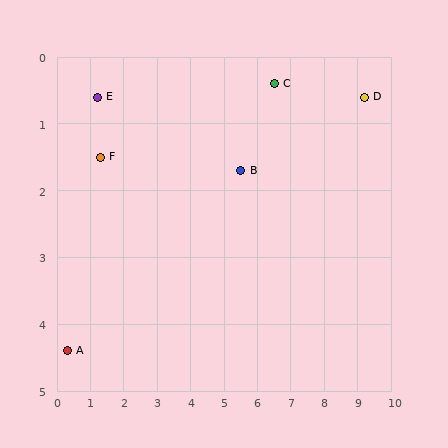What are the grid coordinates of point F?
Point F is at approximately (1.3, 1.5).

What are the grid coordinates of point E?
Point E is at approximately (1.2, 0.6).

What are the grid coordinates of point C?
Point C is at approximately (6.5, 0.4).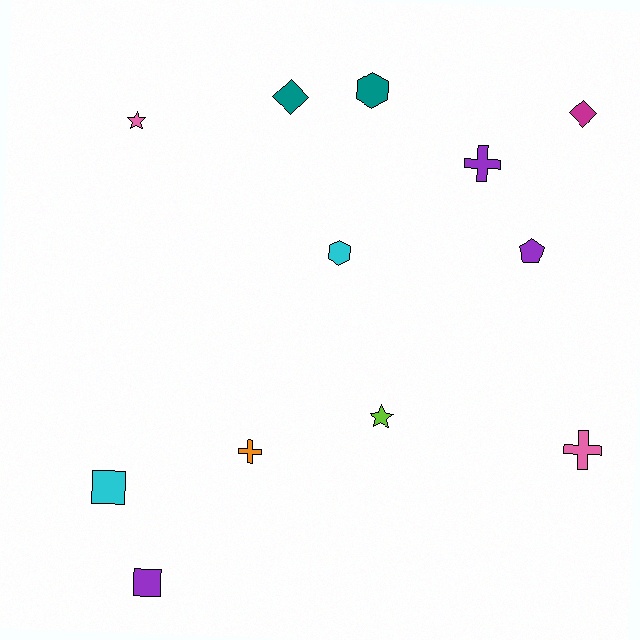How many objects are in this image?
There are 12 objects.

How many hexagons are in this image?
There are 2 hexagons.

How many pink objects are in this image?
There are 2 pink objects.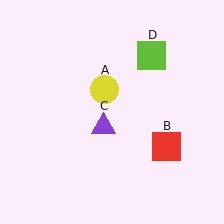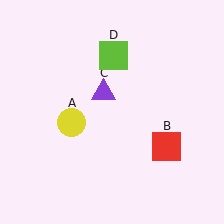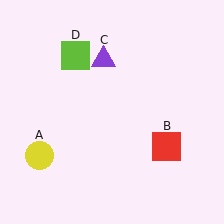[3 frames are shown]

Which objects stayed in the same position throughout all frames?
Red square (object B) remained stationary.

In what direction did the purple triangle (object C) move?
The purple triangle (object C) moved up.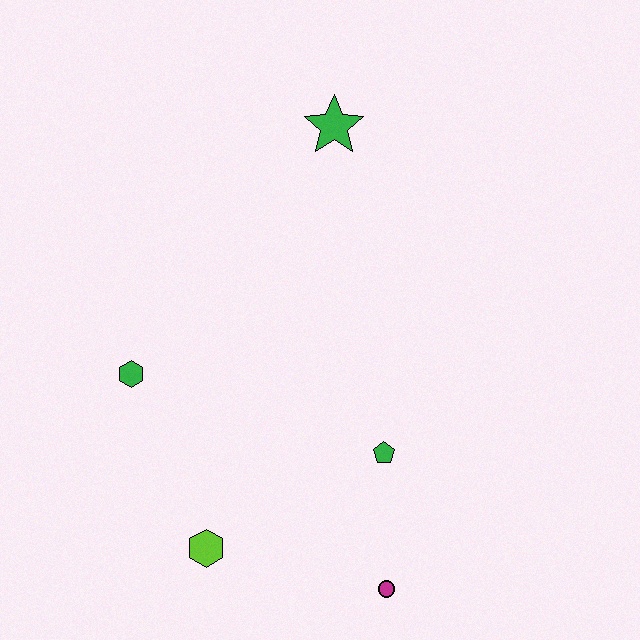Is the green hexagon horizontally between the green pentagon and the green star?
No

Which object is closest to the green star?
The green hexagon is closest to the green star.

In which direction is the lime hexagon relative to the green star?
The lime hexagon is below the green star.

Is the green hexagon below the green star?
Yes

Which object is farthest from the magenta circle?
The green star is farthest from the magenta circle.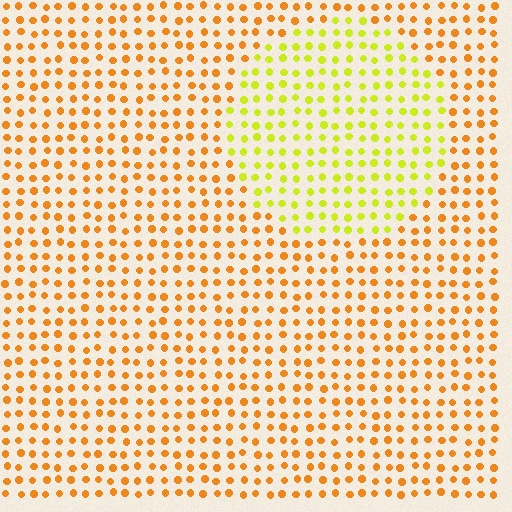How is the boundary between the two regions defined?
The boundary is defined purely by a slight shift in hue (about 40 degrees). Spacing, size, and orientation are identical on both sides.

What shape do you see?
I see a circle.